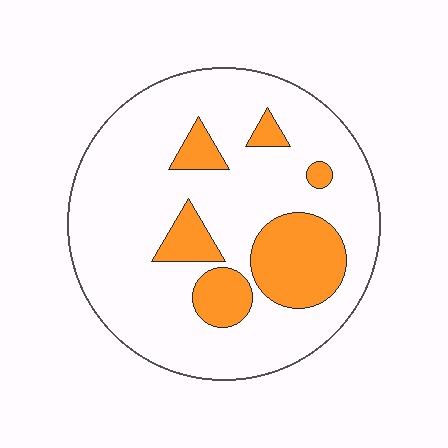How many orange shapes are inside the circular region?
6.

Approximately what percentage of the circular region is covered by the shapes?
Approximately 20%.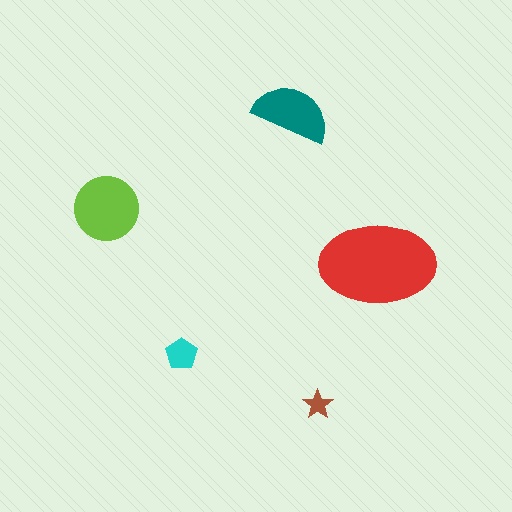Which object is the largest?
The red ellipse.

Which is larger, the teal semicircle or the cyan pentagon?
The teal semicircle.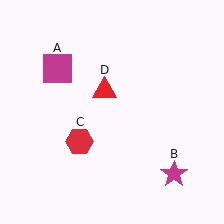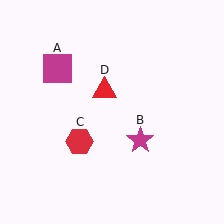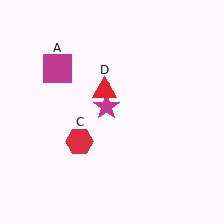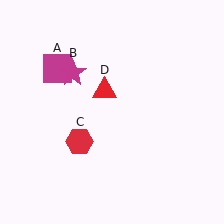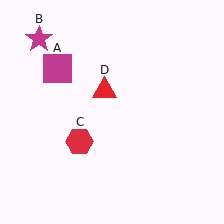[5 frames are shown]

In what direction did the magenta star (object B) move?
The magenta star (object B) moved up and to the left.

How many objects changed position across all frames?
1 object changed position: magenta star (object B).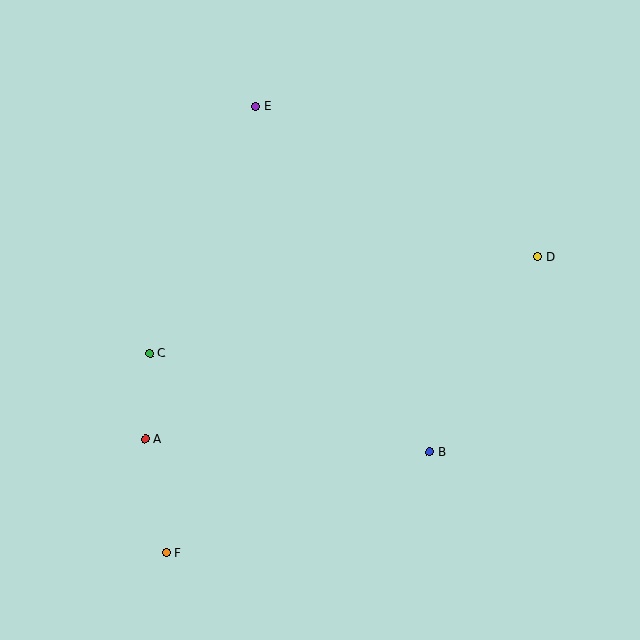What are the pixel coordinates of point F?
Point F is at (166, 553).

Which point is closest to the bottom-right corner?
Point B is closest to the bottom-right corner.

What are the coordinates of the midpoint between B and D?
The midpoint between B and D is at (484, 354).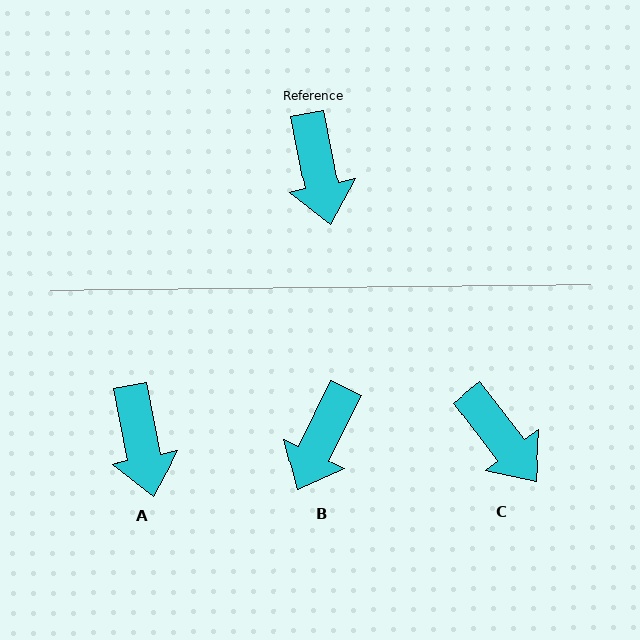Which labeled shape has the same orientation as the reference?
A.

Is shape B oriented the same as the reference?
No, it is off by about 38 degrees.